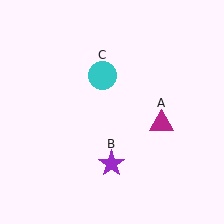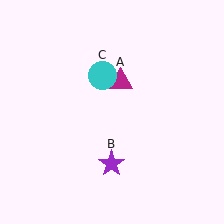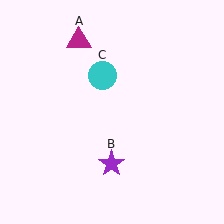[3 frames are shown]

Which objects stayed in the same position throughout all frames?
Purple star (object B) and cyan circle (object C) remained stationary.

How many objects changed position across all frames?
1 object changed position: magenta triangle (object A).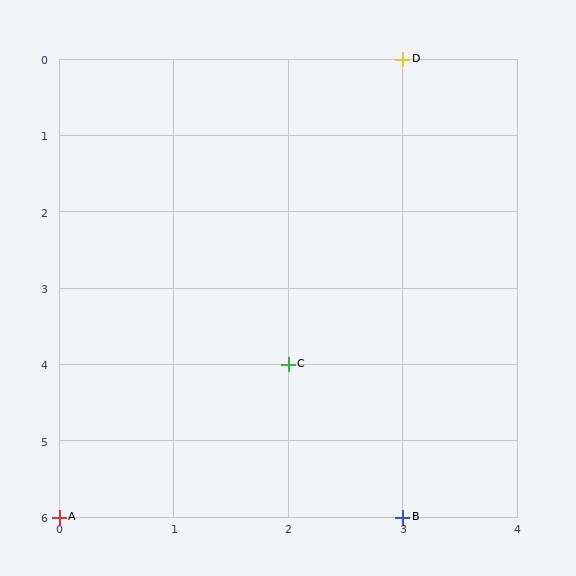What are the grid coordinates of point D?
Point D is at grid coordinates (3, 0).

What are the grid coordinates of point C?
Point C is at grid coordinates (2, 4).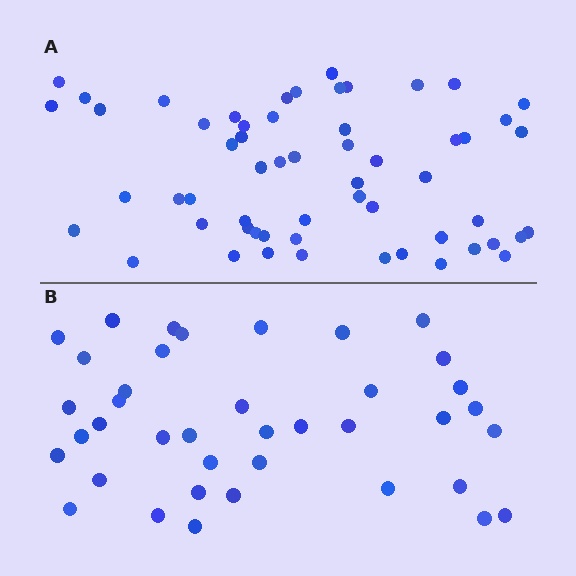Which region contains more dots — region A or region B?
Region A (the top region) has more dots.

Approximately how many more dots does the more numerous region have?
Region A has approximately 20 more dots than region B.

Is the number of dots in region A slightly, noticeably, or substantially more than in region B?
Region A has substantially more. The ratio is roughly 1.5 to 1.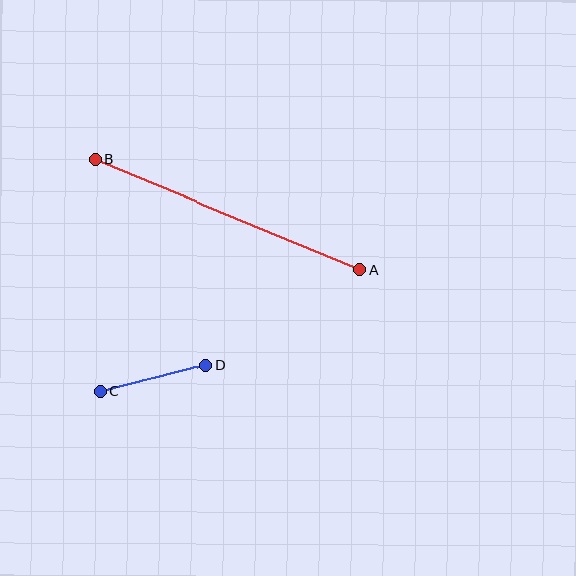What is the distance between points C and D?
The distance is approximately 108 pixels.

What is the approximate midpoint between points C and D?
The midpoint is at approximately (153, 378) pixels.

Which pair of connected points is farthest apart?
Points A and B are farthest apart.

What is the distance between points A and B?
The distance is approximately 287 pixels.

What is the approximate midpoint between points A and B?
The midpoint is at approximately (227, 215) pixels.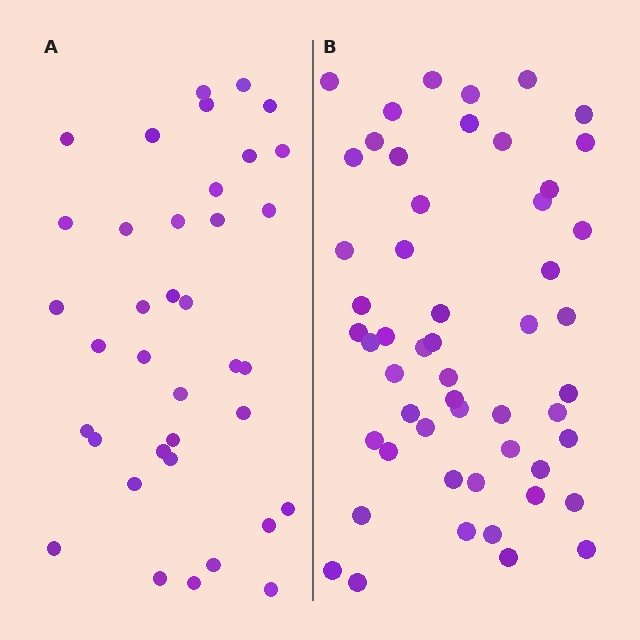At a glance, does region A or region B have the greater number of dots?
Region B (the right region) has more dots.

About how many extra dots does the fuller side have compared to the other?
Region B has approximately 15 more dots than region A.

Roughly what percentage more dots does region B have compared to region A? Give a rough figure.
About 45% more.